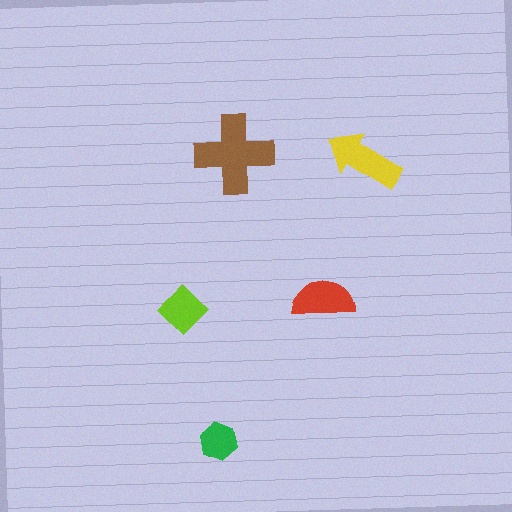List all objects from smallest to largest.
The green hexagon, the lime diamond, the red semicircle, the yellow arrow, the brown cross.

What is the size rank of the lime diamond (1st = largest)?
4th.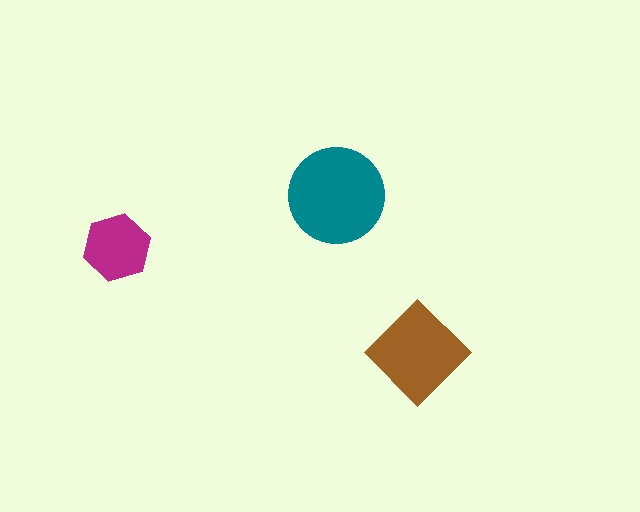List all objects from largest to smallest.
The teal circle, the brown diamond, the magenta hexagon.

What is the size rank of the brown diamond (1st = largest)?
2nd.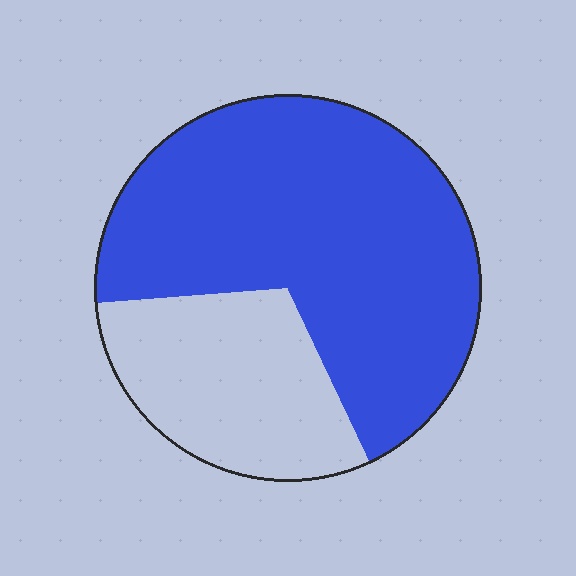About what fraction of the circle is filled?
About two thirds (2/3).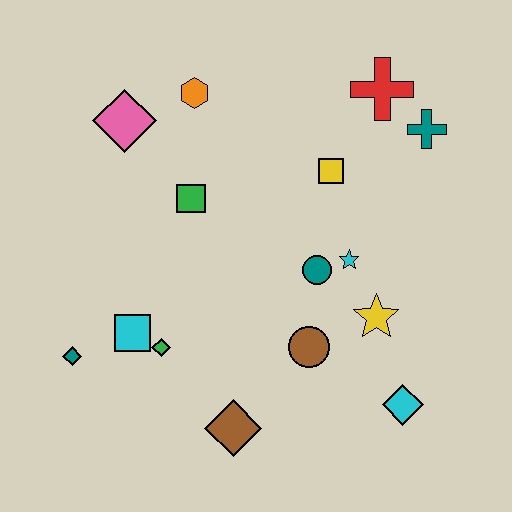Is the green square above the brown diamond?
Yes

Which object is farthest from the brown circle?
The pink diamond is farthest from the brown circle.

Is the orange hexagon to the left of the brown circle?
Yes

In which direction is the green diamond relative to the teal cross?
The green diamond is to the left of the teal cross.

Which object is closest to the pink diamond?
The orange hexagon is closest to the pink diamond.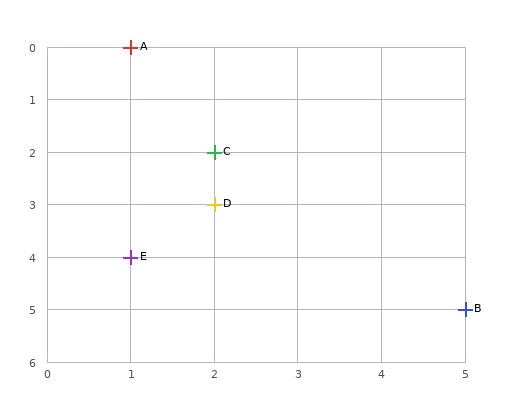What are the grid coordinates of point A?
Point A is at grid coordinates (1, 0).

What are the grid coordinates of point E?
Point E is at grid coordinates (1, 4).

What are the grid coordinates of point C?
Point C is at grid coordinates (2, 2).